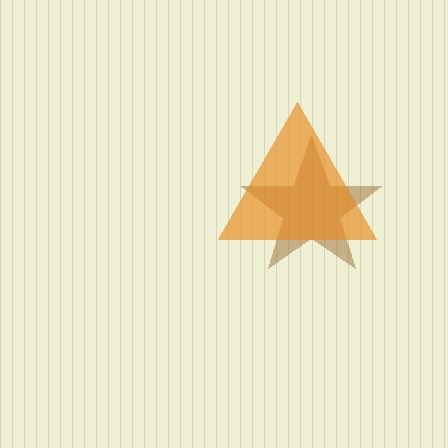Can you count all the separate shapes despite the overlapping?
Yes, there are 2 separate shapes.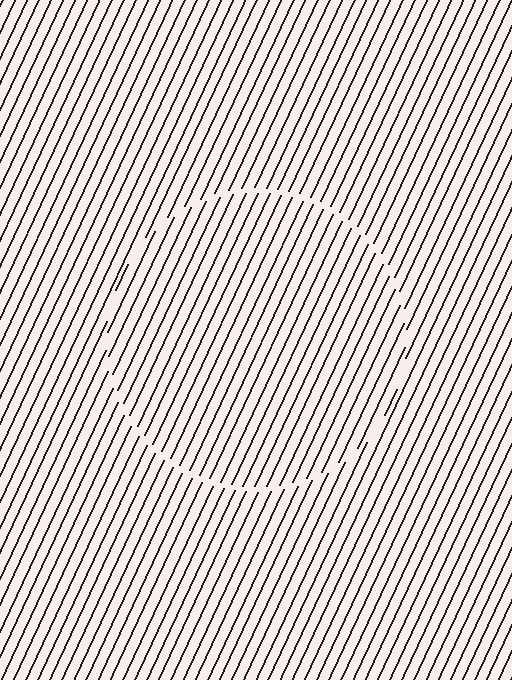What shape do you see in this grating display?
An illusory circle. The interior of the shape contains the same grating, shifted by half a period — the contour is defined by the phase discontinuity where line-ends from the inner and outer gratings abut.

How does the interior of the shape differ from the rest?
The interior of the shape contains the same grating, shifted by half a period — the contour is defined by the phase discontinuity where line-ends from the inner and outer gratings abut.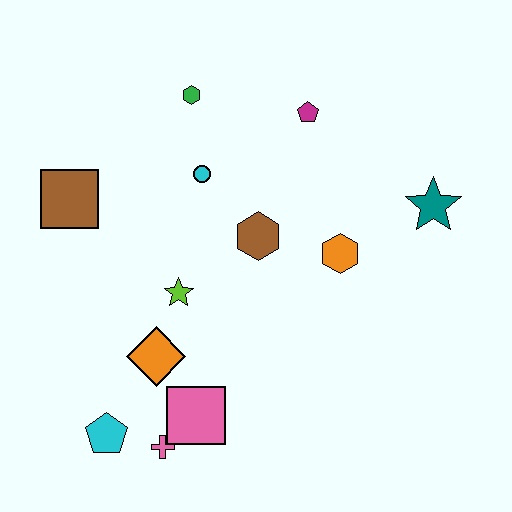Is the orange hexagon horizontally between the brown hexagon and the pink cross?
No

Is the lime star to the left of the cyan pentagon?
No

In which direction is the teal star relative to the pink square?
The teal star is to the right of the pink square.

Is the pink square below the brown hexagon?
Yes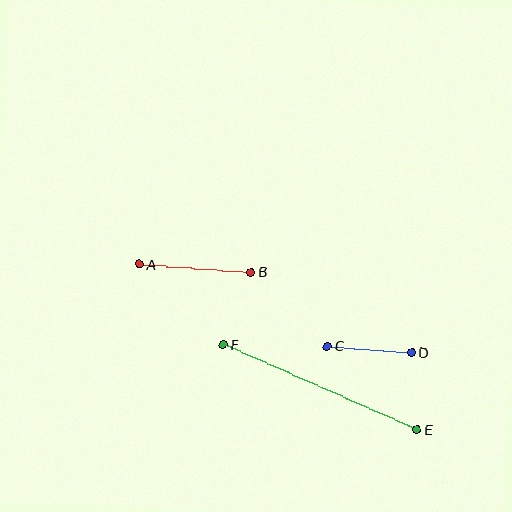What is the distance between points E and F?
The distance is approximately 212 pixels.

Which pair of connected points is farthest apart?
Points E and F are farthest apart.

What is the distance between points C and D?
The distance is approximately 84 pixels.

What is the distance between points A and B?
The distance is approximately 112 pixels.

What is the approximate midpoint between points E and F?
The midpoint is at approximately (320, 387) pixels.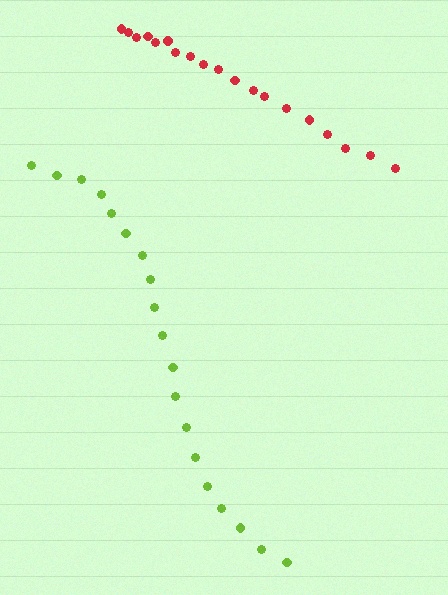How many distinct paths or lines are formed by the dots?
There are 2 distinct paths.